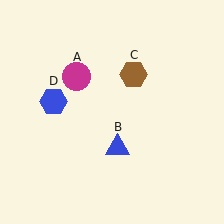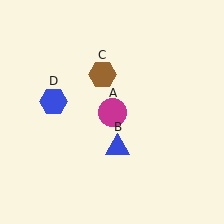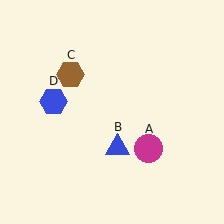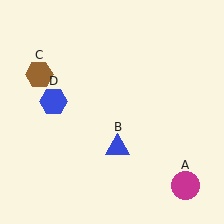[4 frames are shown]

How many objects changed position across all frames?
2 objects changed position: magenta circle (object A), brown hexagon (object C).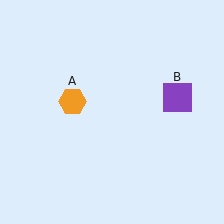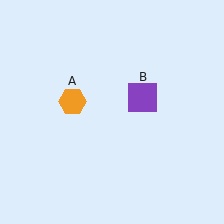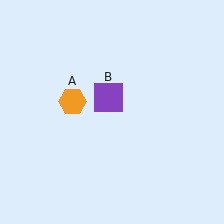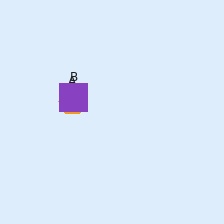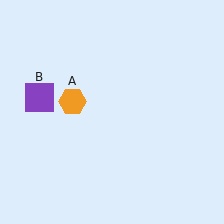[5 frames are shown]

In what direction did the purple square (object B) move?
The purple square (object B) moved left.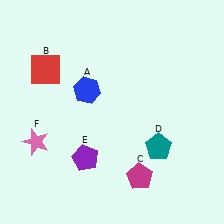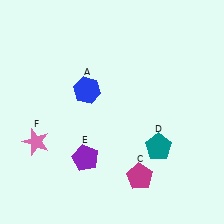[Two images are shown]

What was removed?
The red square (B) was removed in Image 2.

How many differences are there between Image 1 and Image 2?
There is 1 difference between the two images.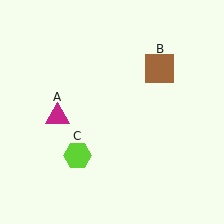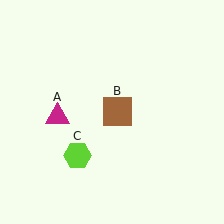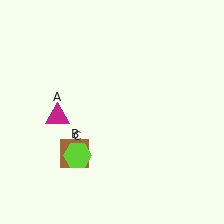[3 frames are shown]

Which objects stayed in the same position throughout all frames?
Magenta triangle (object A) and lime hexagon (object C) remained stationary.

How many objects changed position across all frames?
1 object changed position: brown square (object B).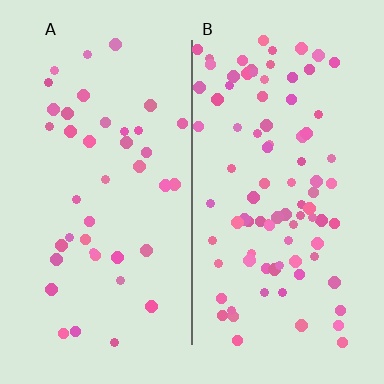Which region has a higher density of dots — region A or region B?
B (the right).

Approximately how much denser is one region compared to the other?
Approximately 2.2× — region B over region A.